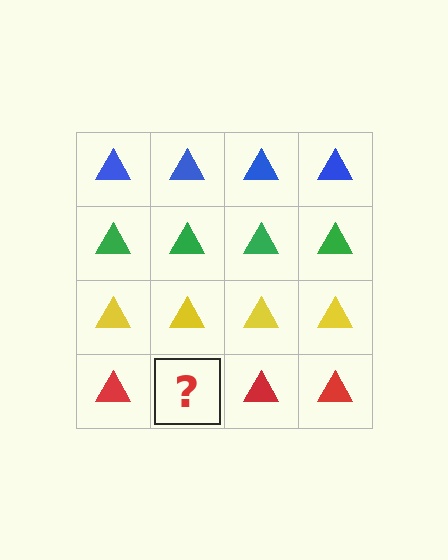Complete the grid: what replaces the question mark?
The question mark should be replaced with a red triangle.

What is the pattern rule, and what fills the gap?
The rule is that each row has a consistent color. The gap should be filled with a red triangle.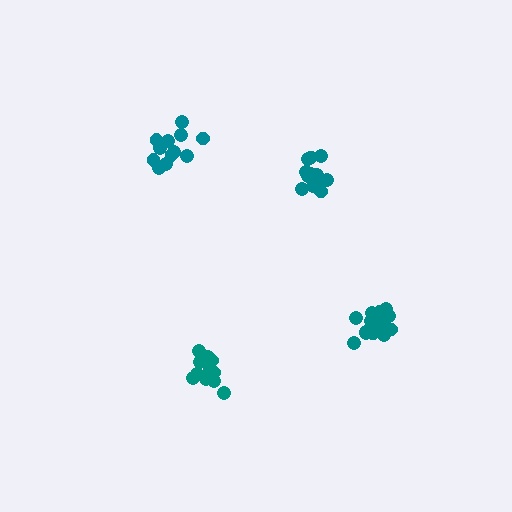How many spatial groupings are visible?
There are 4 spatial groupings.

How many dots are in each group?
Group 1: 16 dots, Group 2: 12 dots, Group 3: 14 dots, Group 4: 12 dots (54 total).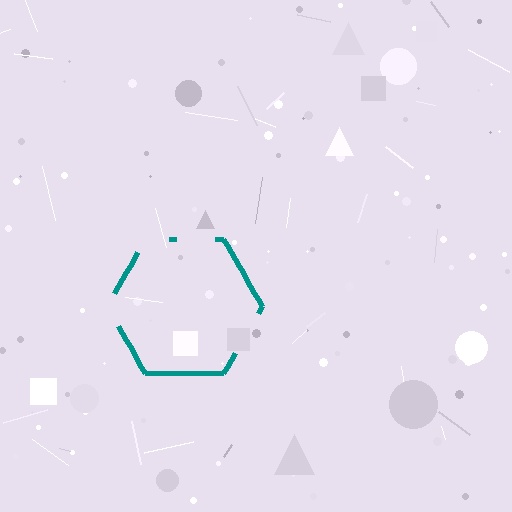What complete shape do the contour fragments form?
The contour fragments form a hexagon.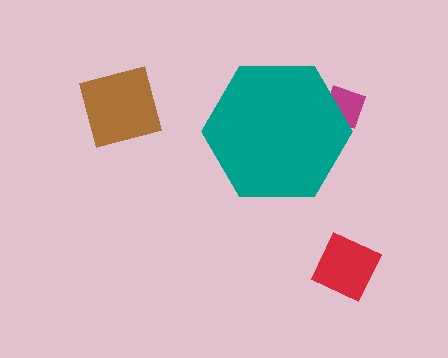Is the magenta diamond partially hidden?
Yes, the magenta diamond is partially hidden behind the teal hexagon.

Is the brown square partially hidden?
No, the brown square is fully visible.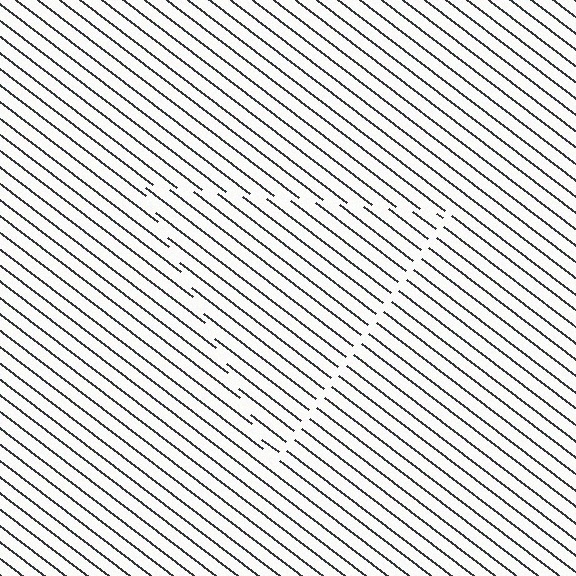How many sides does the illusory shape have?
3 sides — the line-ends trace a triangle.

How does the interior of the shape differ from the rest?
The interior of the shape contains the same grating, shifted by half a period — the contour is defined by the phase discontinuity where line-ends from the inner and outer gratings abut.